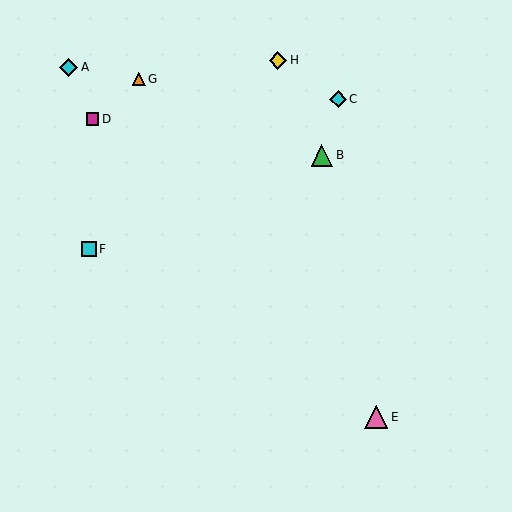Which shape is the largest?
The pink triangle (labeled E) is the largest.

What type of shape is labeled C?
Shape C is a cyan diamond.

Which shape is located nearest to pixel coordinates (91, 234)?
The cyan square (labeled F) at (89, 249) is nearest to that location.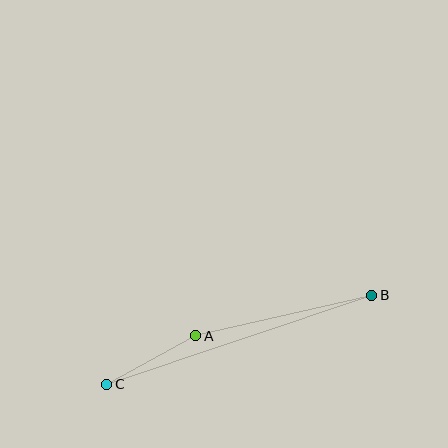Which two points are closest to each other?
Points A and C are closest to each other.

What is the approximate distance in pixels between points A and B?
The distance between A and B is approximately 181 pixels.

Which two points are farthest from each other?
Points B and C are farthest from each other.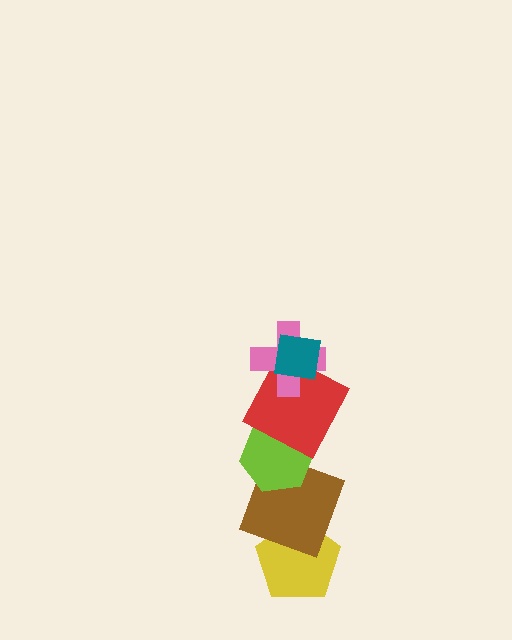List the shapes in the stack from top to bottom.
From top to bottom: the teal square, the pink cross, the red square, the lime hexagon, the brown square, the yellow pentagon.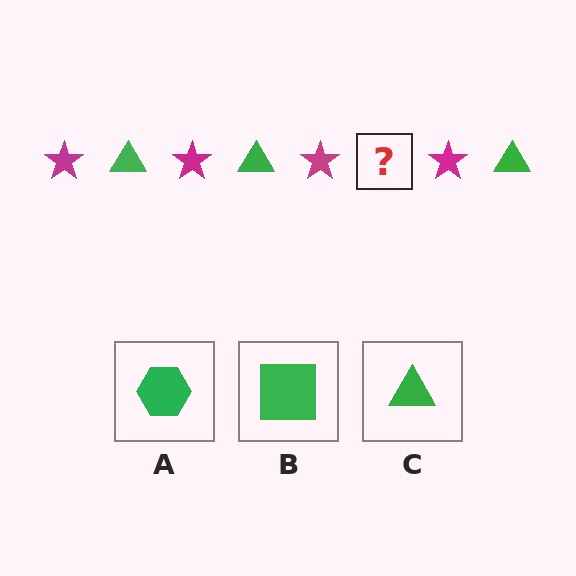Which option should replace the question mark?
Option C.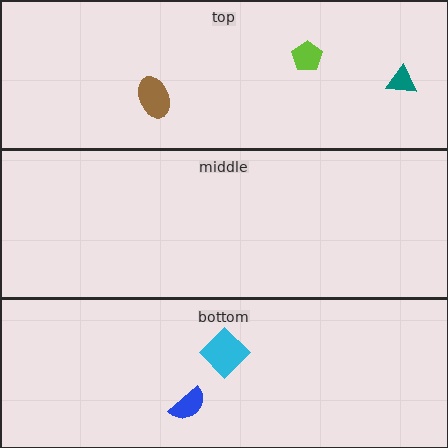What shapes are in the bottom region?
The blue semicircle, the cyan diamond.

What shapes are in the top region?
The teal triangle, the brown ellipse, the lime pentagon.